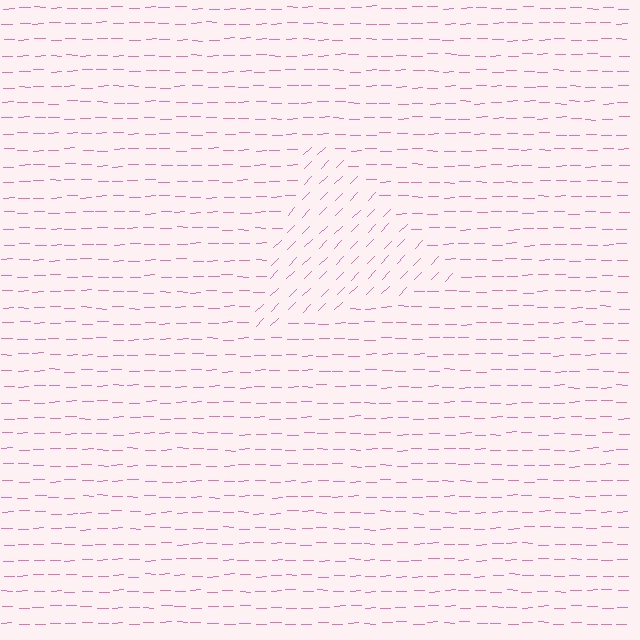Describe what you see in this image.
The image is filled with small pink line segments. A triangle region in the image has lines oriented differently from the surrounding lines, creating a visible texture boundary.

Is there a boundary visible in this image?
Yes, there is a texture boundary formed by a change in line orientation.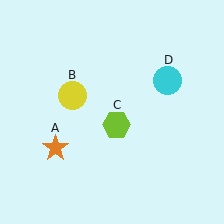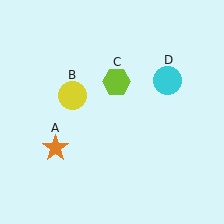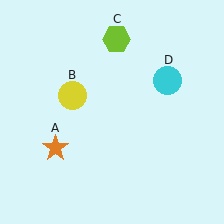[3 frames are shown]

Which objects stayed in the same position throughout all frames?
Orange star (object A) and yellow circle (object B) and cyan circle (object D) remained stationary.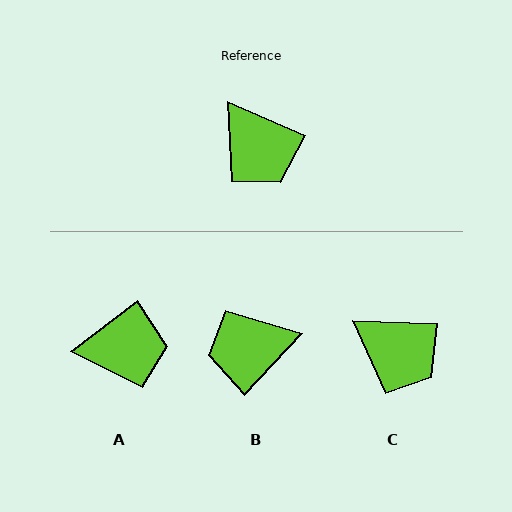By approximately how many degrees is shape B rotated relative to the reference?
Approximately 109 degrees clockwise.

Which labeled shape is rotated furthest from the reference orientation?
B, about 109 degrees away.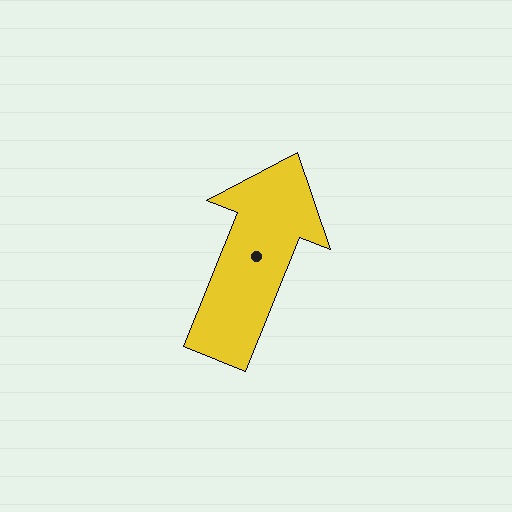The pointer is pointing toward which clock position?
Roughly 1 o'clock.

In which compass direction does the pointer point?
North.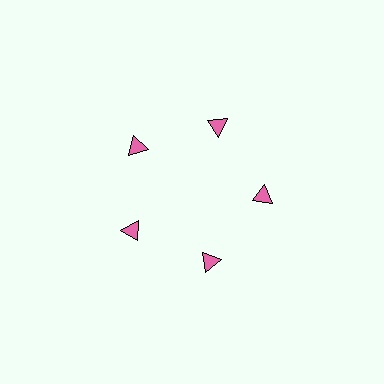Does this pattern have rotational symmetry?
Yes, this pattern has 5-fold rotational symmetry. It looks the same after rotating 72 degrees around the center.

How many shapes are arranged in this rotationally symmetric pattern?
There are 5 shapes, arranged in 5 groups of 1.